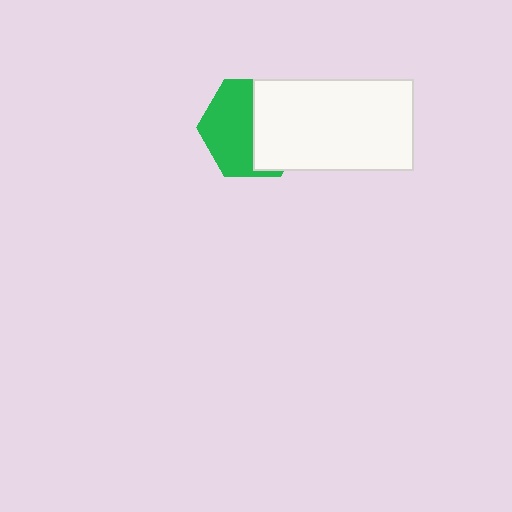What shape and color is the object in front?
The object in front is a white rectangle.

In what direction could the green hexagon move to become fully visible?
The green hexagon could move left. That would shift it out from behind the white rectangle entirely.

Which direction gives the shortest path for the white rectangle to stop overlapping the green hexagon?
Moving right gives the shortest separation.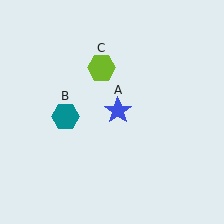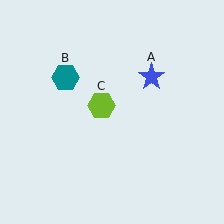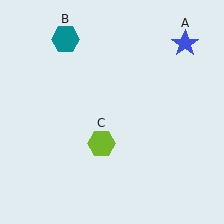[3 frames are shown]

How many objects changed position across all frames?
3 objects changed position: blue star (object A), teal hexagon (object B), lime hexagon (object C).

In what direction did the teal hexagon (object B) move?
The teal hexagon (object B) moved up.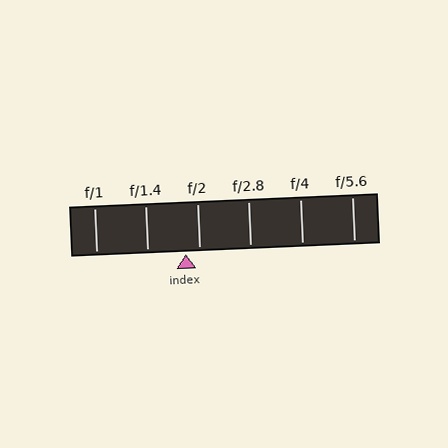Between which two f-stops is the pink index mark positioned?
The index mark is between f/1.4 and f/2.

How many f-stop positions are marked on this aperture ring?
There are 6 f-stop positions marked.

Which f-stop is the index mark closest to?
The index mark is closest to f/2.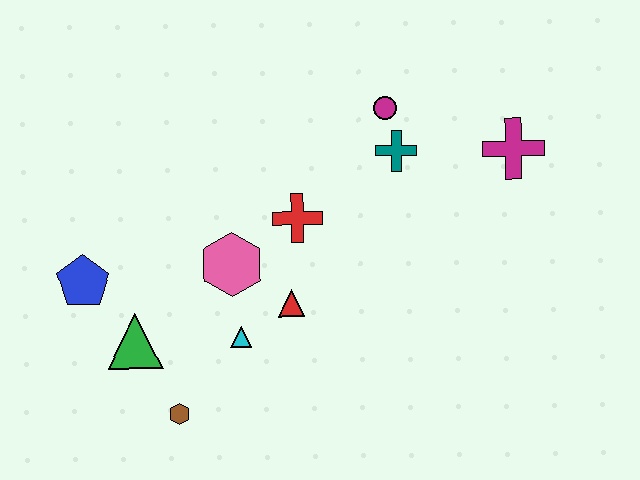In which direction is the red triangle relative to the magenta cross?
The red triangle is to the left of the magenta cross.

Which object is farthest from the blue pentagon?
The magenta cross is farthest from the blue pentagon.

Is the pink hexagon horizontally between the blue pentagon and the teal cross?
Yes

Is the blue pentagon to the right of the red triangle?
No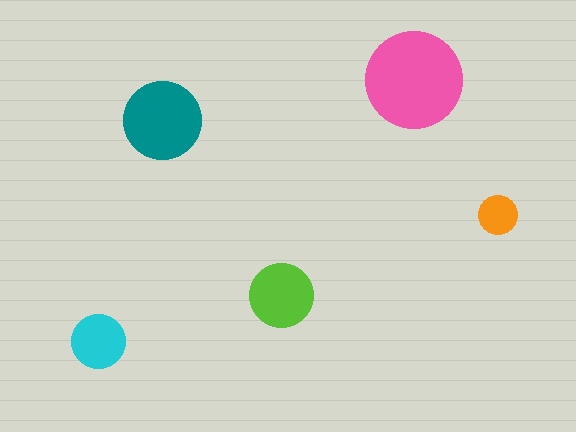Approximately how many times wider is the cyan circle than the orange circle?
About 1.5 times wider.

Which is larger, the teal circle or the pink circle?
The pink one.